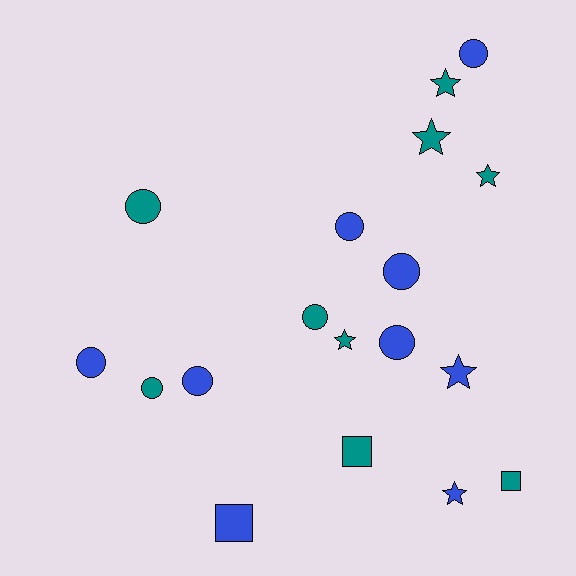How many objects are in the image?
There are 18 objects.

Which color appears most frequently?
Teal, with 9 objects.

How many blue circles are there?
There are 6 blue circles.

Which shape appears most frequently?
Circle, with 9 objects.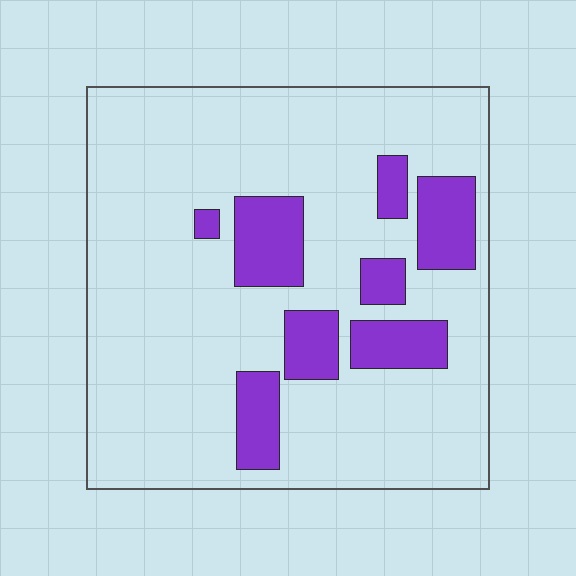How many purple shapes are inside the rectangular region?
8.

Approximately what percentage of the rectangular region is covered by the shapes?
Approximately 20%.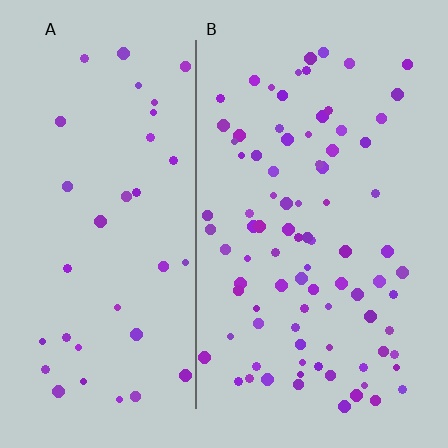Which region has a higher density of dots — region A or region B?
B (the right).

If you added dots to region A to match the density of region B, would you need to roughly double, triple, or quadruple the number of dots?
Approximately double.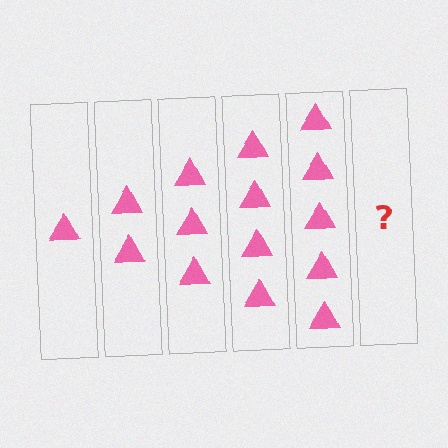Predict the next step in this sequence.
The next step is 6 triangles.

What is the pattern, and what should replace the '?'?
The pattern is that each step adds one more triangle. The '?' should be 6 triangles.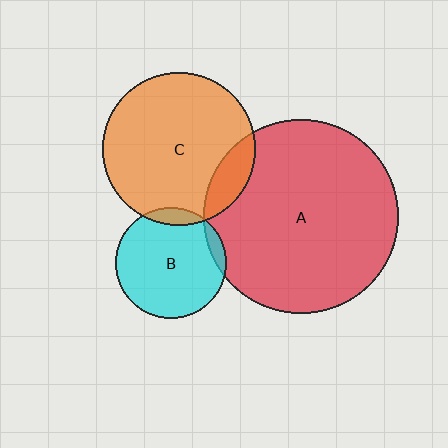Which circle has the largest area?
Circle A (red).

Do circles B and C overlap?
Yes.